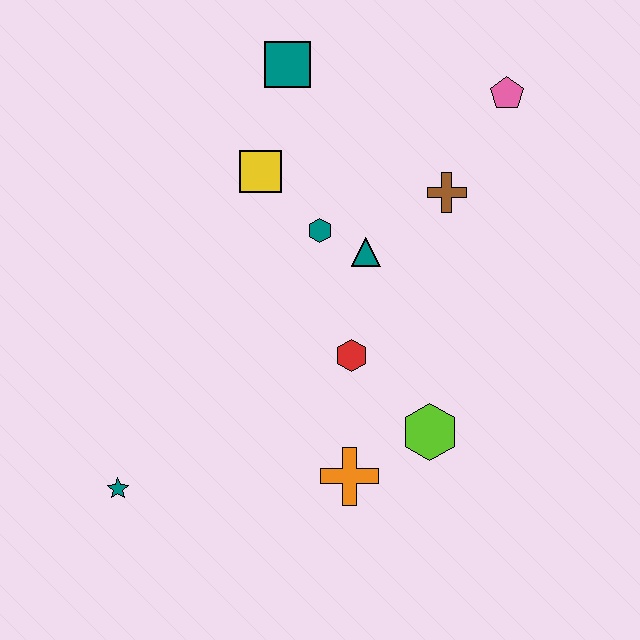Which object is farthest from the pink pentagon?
The teal star is farthest from the pink pentagon.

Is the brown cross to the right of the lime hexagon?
Yes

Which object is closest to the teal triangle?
The teal hexagon is closest to the teal triangle.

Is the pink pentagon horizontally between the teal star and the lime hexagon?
No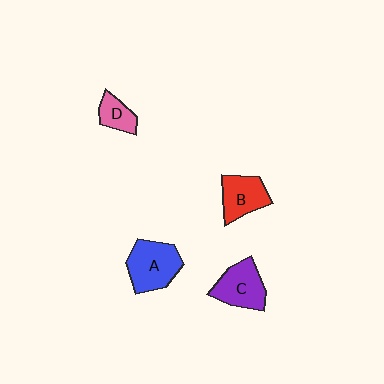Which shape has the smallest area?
Shape D (pink).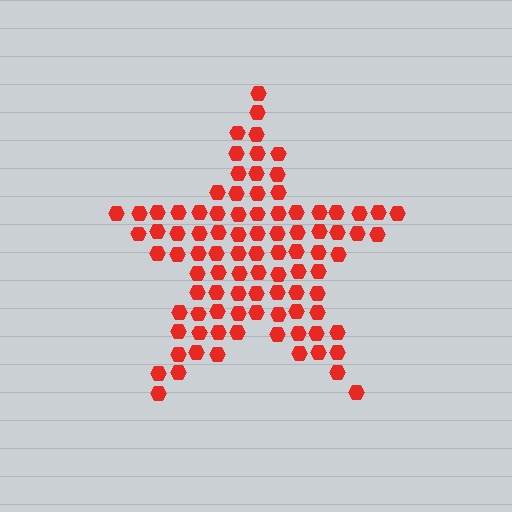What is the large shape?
The large shape is a star.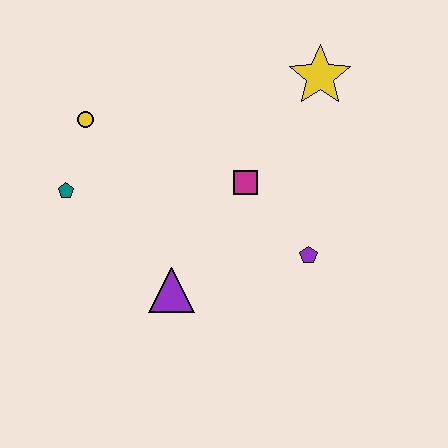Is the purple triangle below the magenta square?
Yes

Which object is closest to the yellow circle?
The teal pentagon is closest to the yellow circle.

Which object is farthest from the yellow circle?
The purple pentagon is farthest from the yellow circle.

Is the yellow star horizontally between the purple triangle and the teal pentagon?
No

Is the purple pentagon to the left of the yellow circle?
No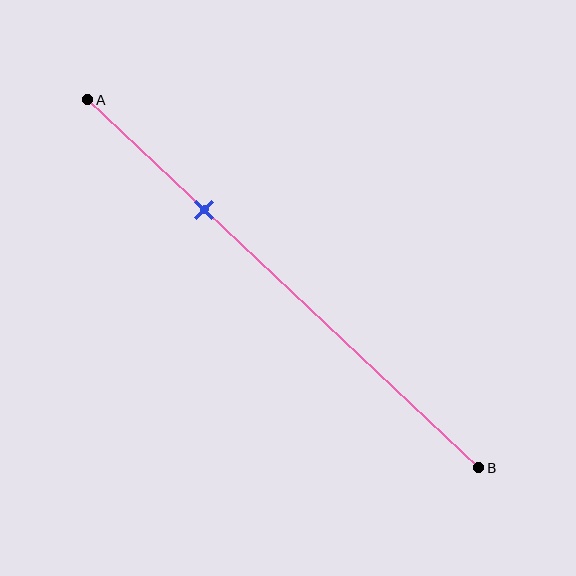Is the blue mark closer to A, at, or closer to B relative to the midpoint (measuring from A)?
The blue mark is closer to point A than the midpoint of segment AB.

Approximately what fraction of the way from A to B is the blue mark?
The blue mark is approximately 30% of the way from A to B.